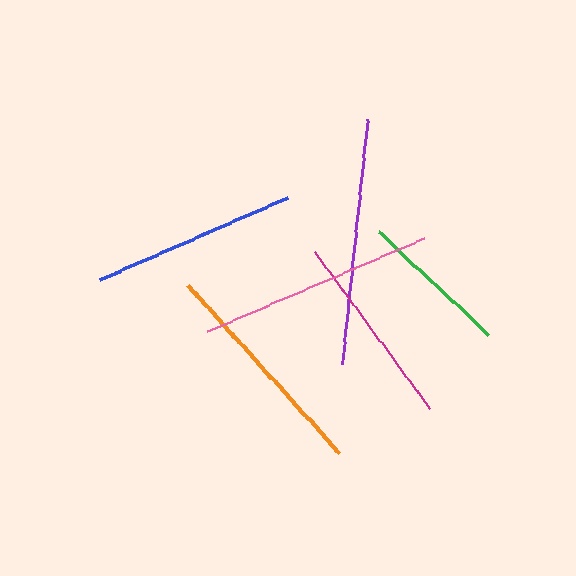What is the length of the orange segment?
The orange segment is approximately 225 pixels long.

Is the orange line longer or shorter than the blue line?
The orange line is longer than the blue line.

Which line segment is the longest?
The purple line is the longest at approximately 246 pixels.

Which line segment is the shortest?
The green line is the shortest at approximately 151 pixels.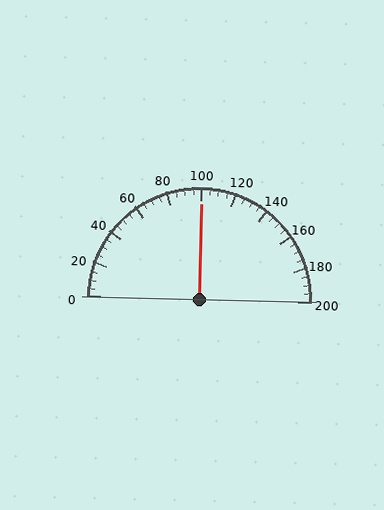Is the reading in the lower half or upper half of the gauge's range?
The reading is in the upper half of the range (0 to 200).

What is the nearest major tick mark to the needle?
The nearest major tick mark is 100.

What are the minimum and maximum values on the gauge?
The gauge ranges from 0 to 200.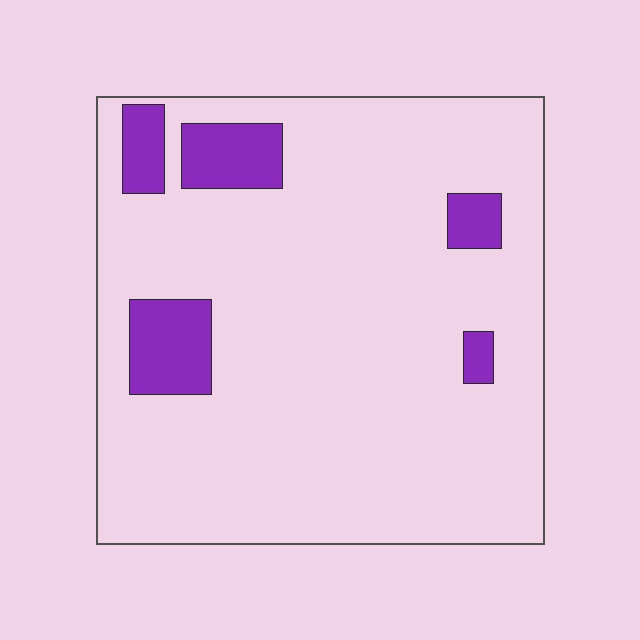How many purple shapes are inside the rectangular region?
5.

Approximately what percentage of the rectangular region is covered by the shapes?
Approximately 10%.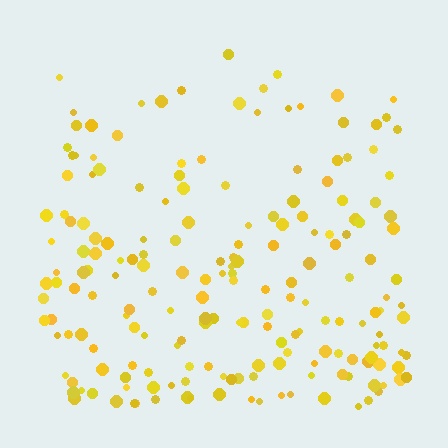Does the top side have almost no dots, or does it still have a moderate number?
Still a moderate number, just noticeably fewer than the bottom.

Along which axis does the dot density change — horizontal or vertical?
Vertical.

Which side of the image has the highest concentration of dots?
The bottom.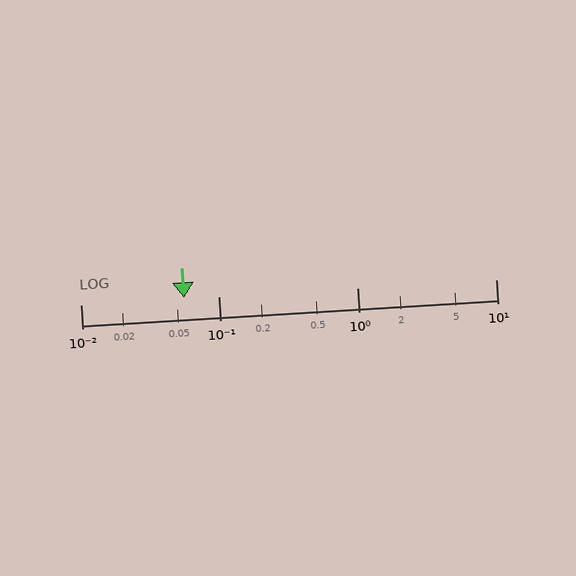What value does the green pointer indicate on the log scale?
The pointer indicates approximately 0.056.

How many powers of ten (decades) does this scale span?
The scale spans 3 decades, from 0.01 to 10.